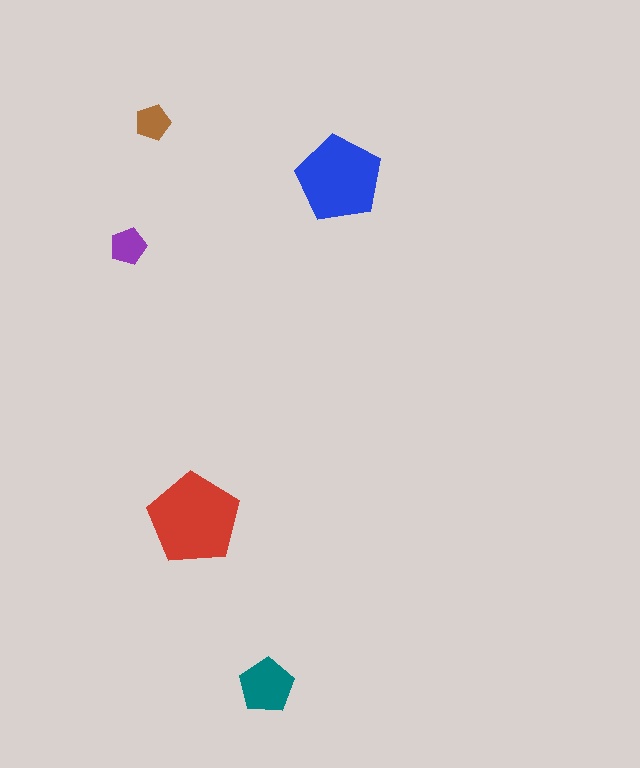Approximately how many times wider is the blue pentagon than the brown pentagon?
About 2.5 times wider.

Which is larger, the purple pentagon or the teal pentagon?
The teal one.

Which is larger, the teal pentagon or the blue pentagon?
The blue one.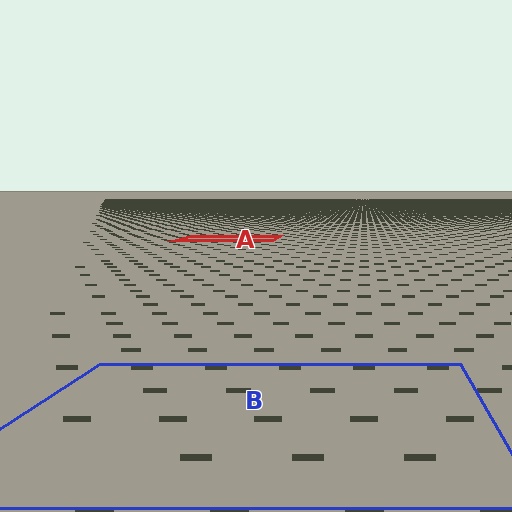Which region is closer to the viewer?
Region B is closer. The texture elements there are larger and more spread out.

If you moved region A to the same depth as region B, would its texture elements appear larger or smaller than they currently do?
They would appear larger. At a closer depth, the same texture elements are projected at a bigger on-screen size.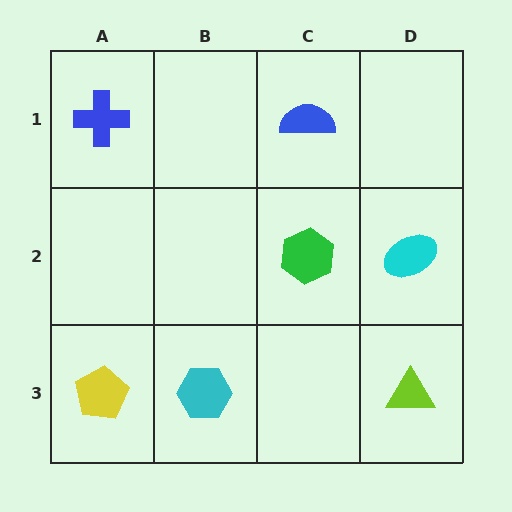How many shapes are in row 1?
2 shapes.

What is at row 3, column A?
A yellow pentagon.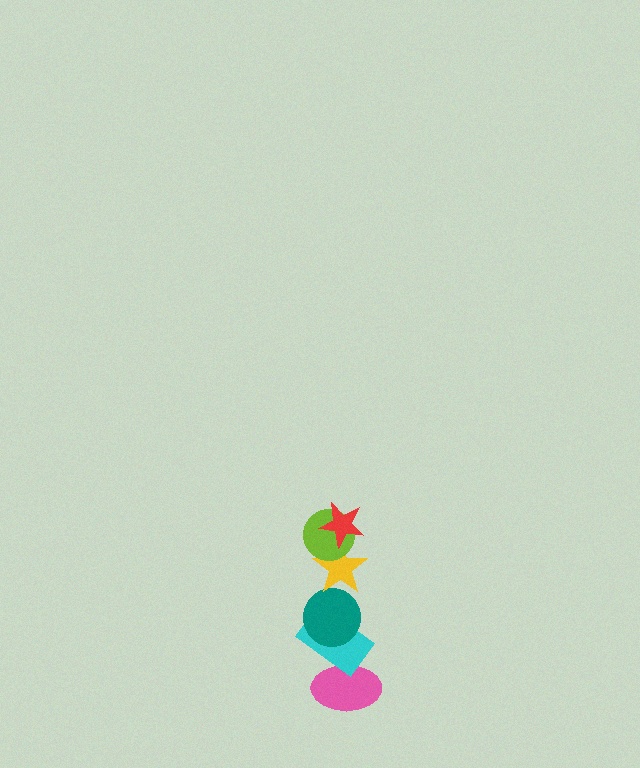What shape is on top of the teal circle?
The yellow star is on top of the teal circle.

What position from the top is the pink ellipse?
The pink ellipse is 6th from the top.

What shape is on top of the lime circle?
The red star is on top of the lime circle.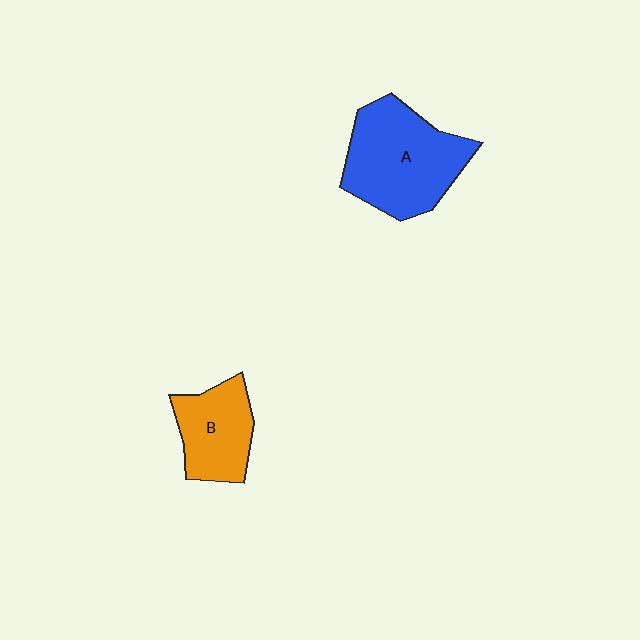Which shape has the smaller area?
Shape B (orange).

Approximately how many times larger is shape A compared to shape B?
Approximately 1.6 times.